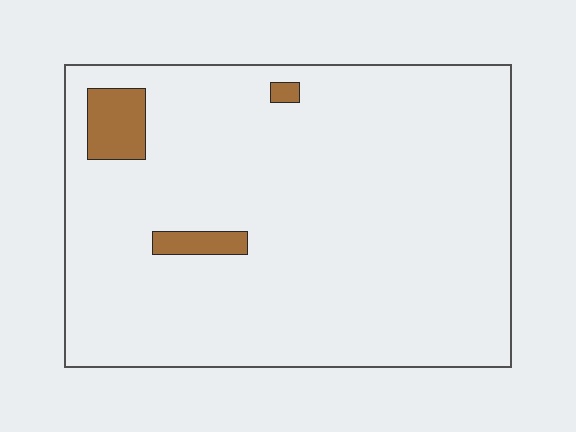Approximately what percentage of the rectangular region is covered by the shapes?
Approximately 5%.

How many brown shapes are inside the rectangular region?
3.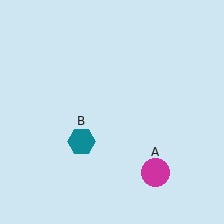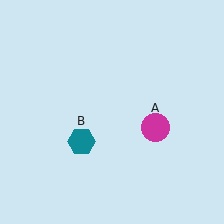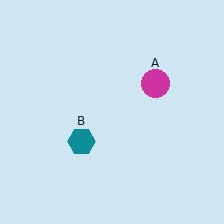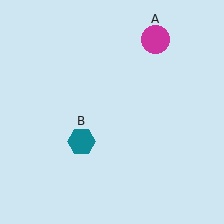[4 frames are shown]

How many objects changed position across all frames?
1 object changed position: magenta circle (object A).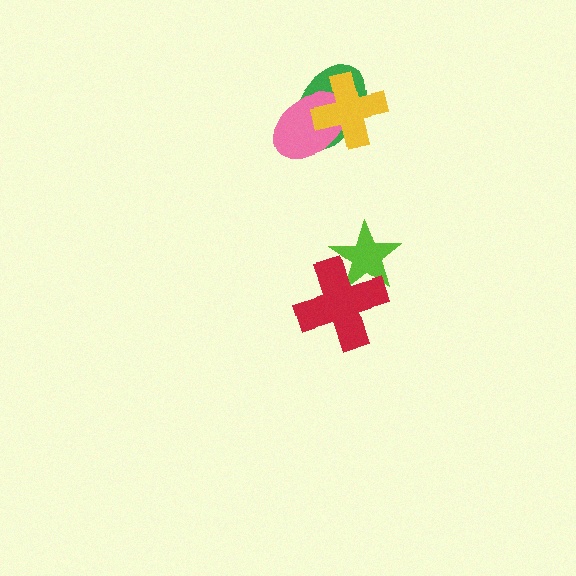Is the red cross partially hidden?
No, no other shape covers it.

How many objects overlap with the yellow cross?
2 objects overlap with the yellow cross.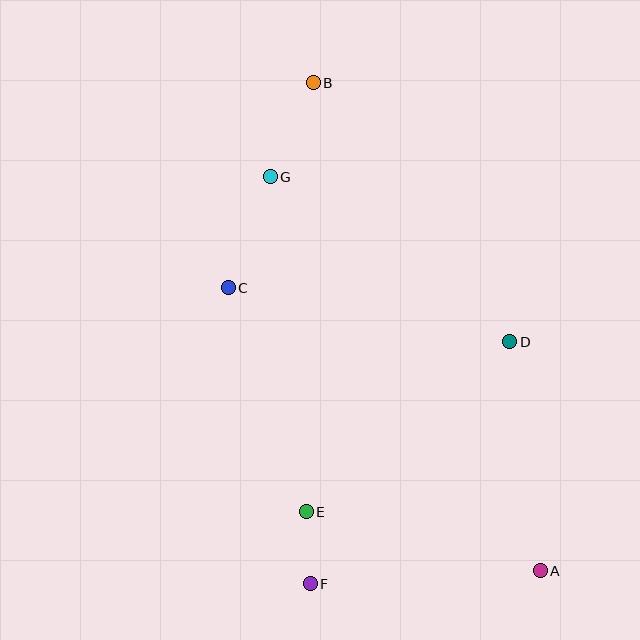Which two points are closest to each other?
Points E and F are closest to each other.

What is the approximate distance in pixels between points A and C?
The distance between A and C is approximately 421 pixels.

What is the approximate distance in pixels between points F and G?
The distance between F and G is approximately 409 pixels.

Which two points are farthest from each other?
Points A and B are farthest from each other.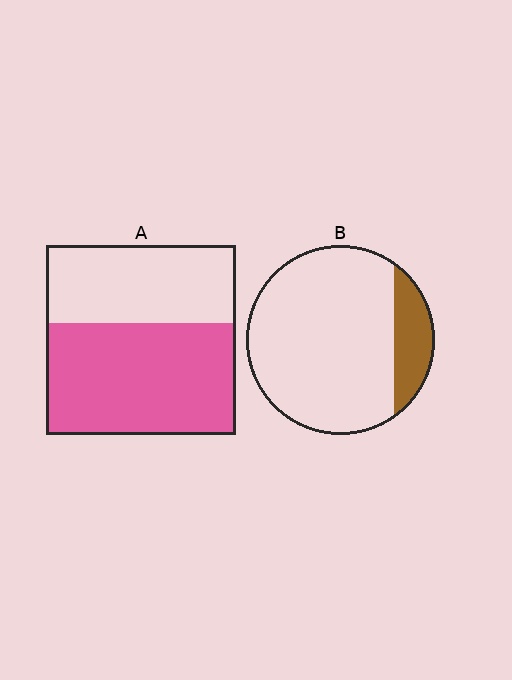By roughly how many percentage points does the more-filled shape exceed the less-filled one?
By roughly 45 percentage points (A over B).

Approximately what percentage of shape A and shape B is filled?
A is approximately 60% and B is approximately 15%.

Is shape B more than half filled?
No.